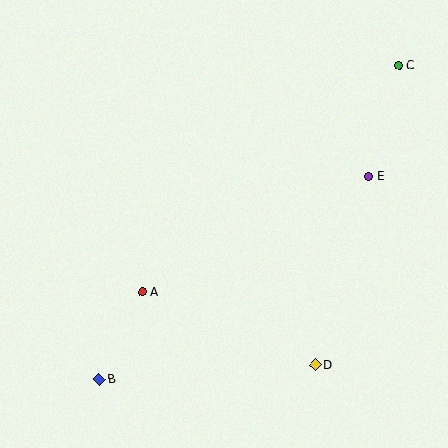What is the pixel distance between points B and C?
The distance between B and C is 434 pixels.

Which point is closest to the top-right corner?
Point C is closest to the top-right corner.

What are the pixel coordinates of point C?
Point C is at (399, 66).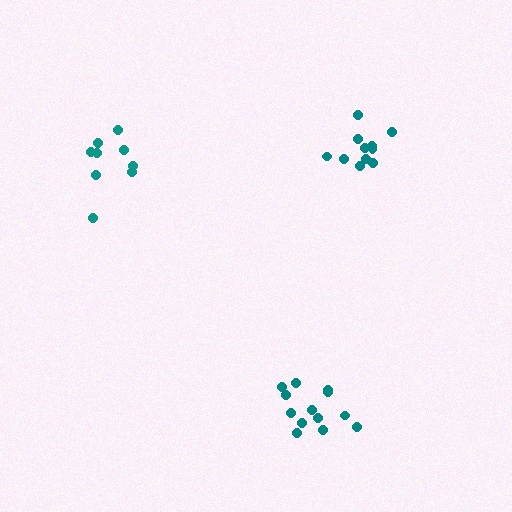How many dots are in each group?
Group 1: 13 dots, Group 2: 11 dots, Group 3: 9 dots (33 total).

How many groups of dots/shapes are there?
There are 3 groups.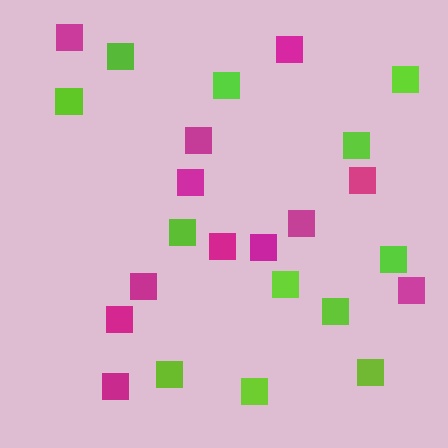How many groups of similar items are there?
There are 2 groups: one group of magenta squares (12) and one group of lime squares (12).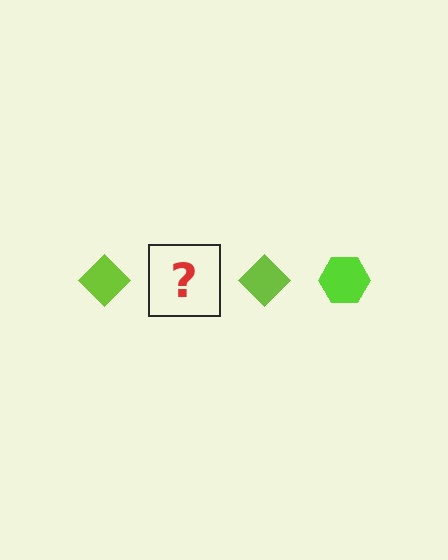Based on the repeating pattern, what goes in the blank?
The blank should be a lime hexagon.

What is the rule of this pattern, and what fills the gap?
The rule is that the pattern cycles through diamond, hexagon shapes in lime. The gap should be filled with a lime hexagon.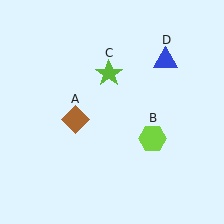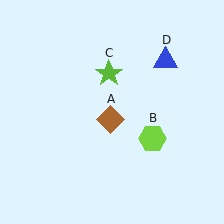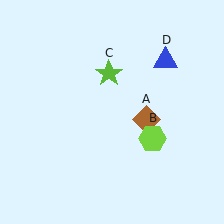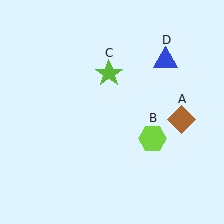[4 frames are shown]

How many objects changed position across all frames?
1 object changed position: brown diamond (object A).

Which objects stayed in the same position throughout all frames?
Lime hexagon (object B) and lime star (object C) and blue triangle (object D) remained stationary.